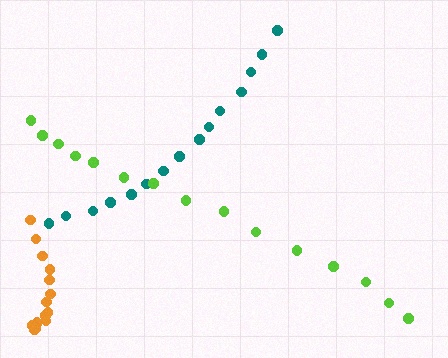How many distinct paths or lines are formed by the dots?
There are 3 distinct paths.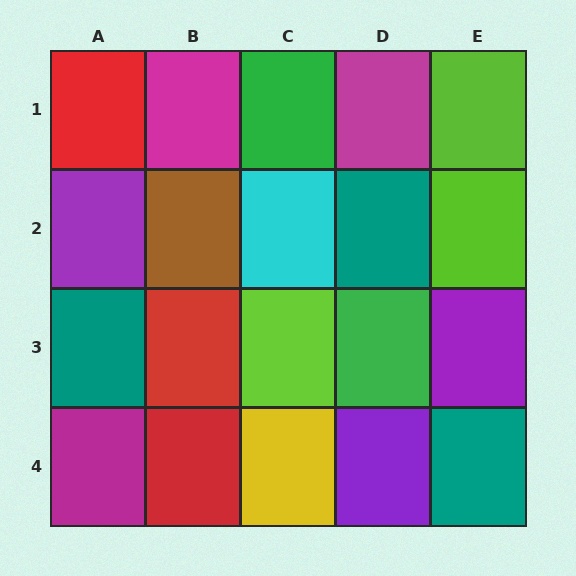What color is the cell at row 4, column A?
Magenta.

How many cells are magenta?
3 cells are magenta.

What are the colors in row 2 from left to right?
Purple, brown, cyan, teal, lime.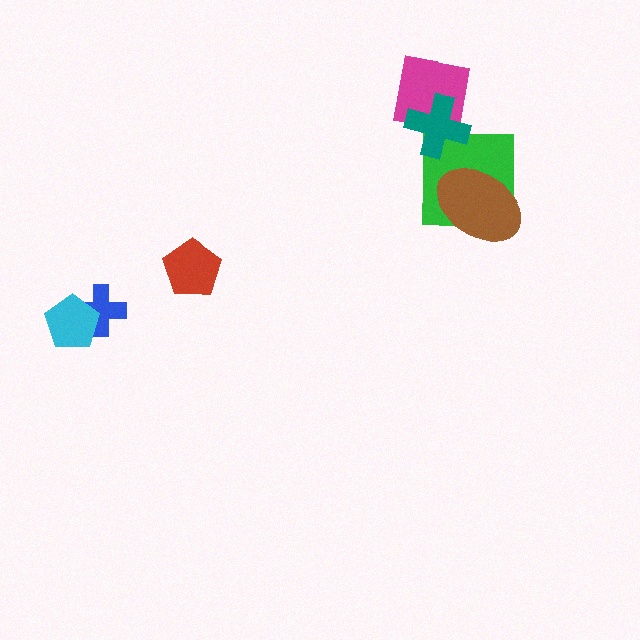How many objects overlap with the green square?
2 objects overlap with the green square.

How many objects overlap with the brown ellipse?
1 object overlaps with the brown ellipse.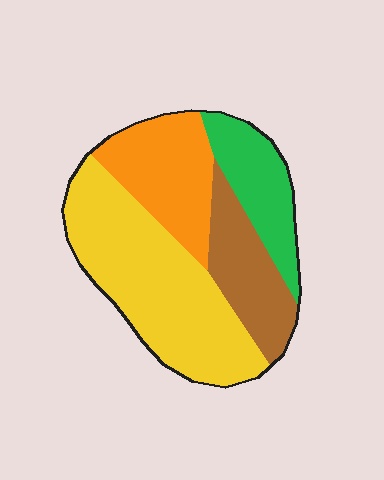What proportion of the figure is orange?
Orange covers 22% of the figure.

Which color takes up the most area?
Yellow, at roughly 45%.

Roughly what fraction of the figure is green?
Green takes up about one sixth (1/6) of the figure.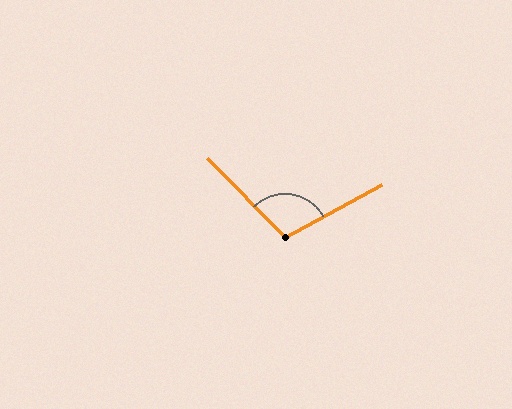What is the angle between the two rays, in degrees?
Approximately 106 degrees.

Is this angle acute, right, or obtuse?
It is obtuse.